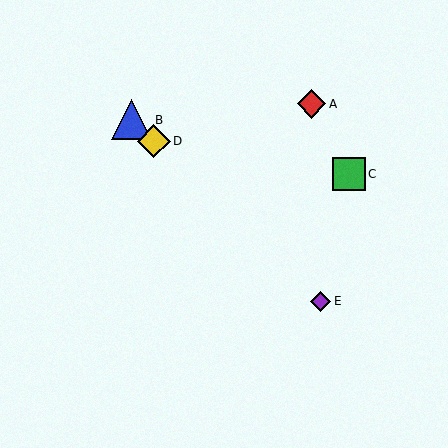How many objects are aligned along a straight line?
3 objects (B, D, E) are aligned along a straight line.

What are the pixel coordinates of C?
Object C is at (349, 174).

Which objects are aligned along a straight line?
Objects B, D, E are aligned along a straight line.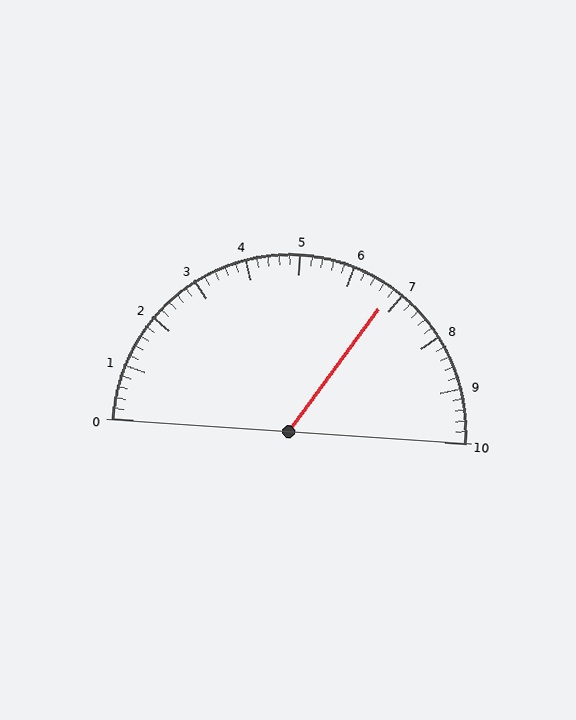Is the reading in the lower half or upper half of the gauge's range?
The reading is in the upper half of the range (0 to 10).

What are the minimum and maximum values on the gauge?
The gauge ranges from 0 to 10.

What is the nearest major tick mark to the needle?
The nearest major tick mark is 7.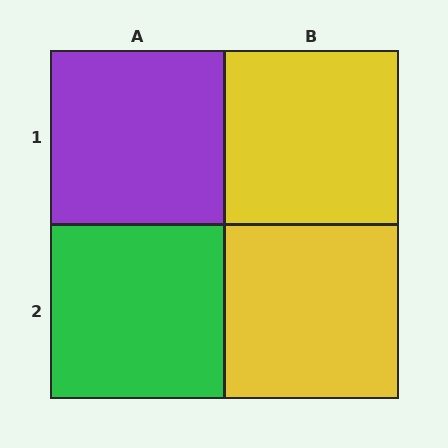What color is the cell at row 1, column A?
Purple.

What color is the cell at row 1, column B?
Yellow.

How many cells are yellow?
2 cells are yellow.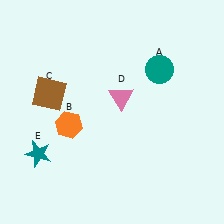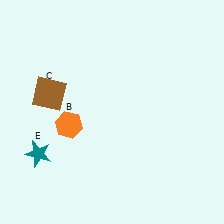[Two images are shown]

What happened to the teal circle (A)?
The teal circle (A) was removed in Image 2. It was in the top-right area of Image 1.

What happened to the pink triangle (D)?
The pink triangle (D) was removed in Image 2. It was in the top-right area of Image 1.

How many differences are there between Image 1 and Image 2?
There are 2 differences between the two images.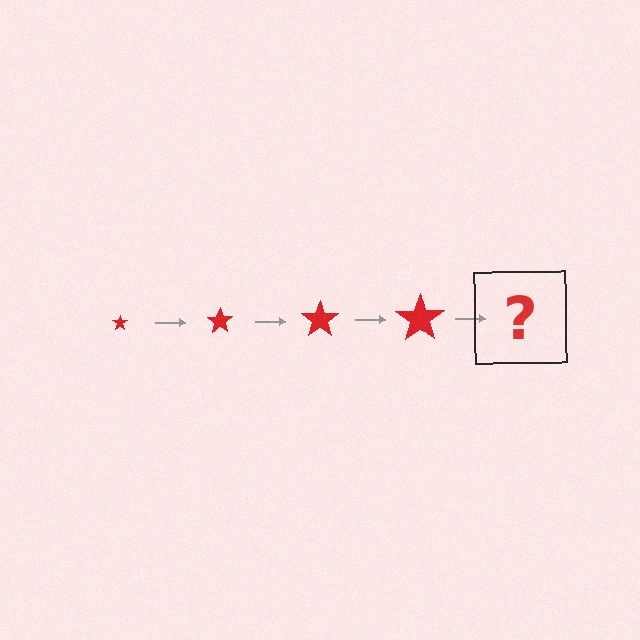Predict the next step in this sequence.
The next step is a red star, larger than the previous one.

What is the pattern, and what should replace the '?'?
The pattern is that the star gets progressively larger each step. The '?' should be a red star, larger than the previous one.